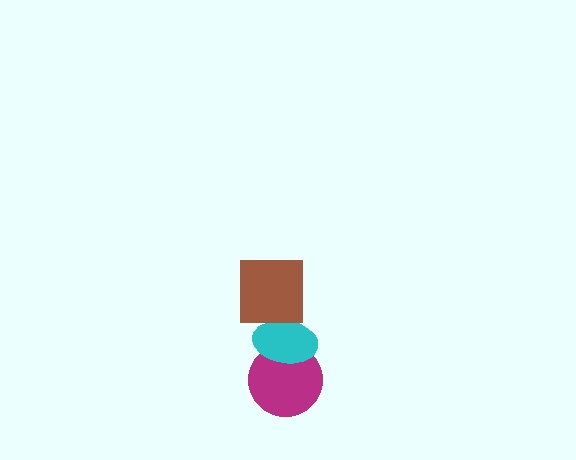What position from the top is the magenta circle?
The magenta circle is 3rd from the top.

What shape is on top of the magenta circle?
The cyan ellipse is on top of the magenta circle.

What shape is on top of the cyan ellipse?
The brown square is on top of the cyan ellipse.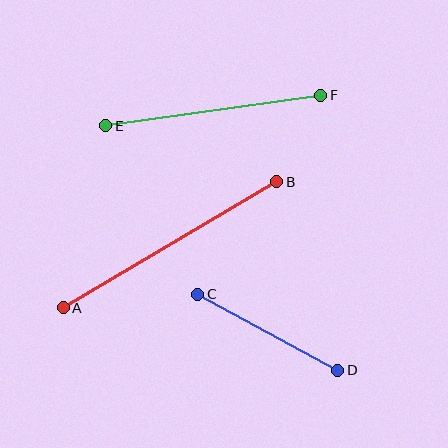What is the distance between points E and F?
The distance is approximately 217 pixels.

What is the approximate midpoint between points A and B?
The midpoint is at approximately (170, 245) pixels.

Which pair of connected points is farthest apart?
Points A and B are farthest apart.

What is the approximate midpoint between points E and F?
The midpoint is at approximately (213, 111) pixels.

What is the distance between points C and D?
The distance is approximately 160 pixels.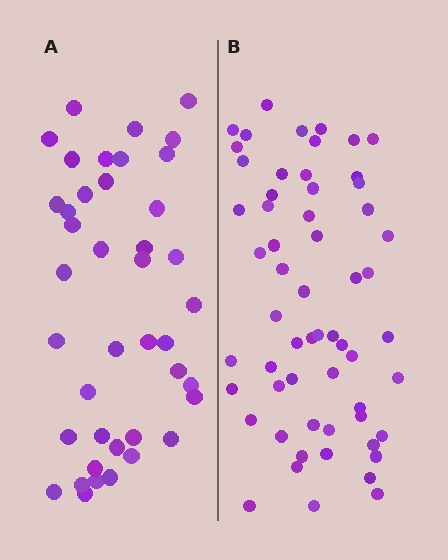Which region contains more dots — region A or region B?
Region B (the right region) has more dots.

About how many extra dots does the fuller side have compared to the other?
Region B has approximately 20 more dots than region A.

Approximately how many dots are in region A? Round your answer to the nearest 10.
About 40 dots. (The exact count is 41, which rounds to 40.)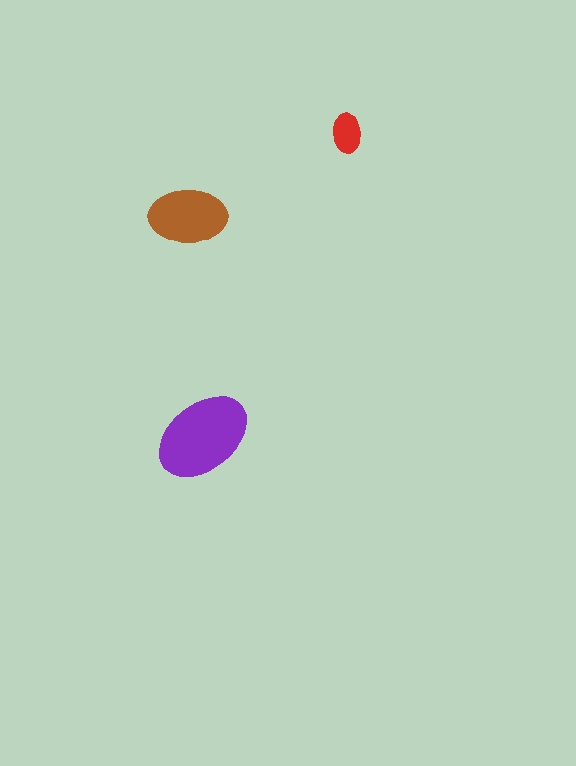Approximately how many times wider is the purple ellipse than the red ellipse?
About 2.5 times wider.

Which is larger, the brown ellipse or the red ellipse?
The brown one.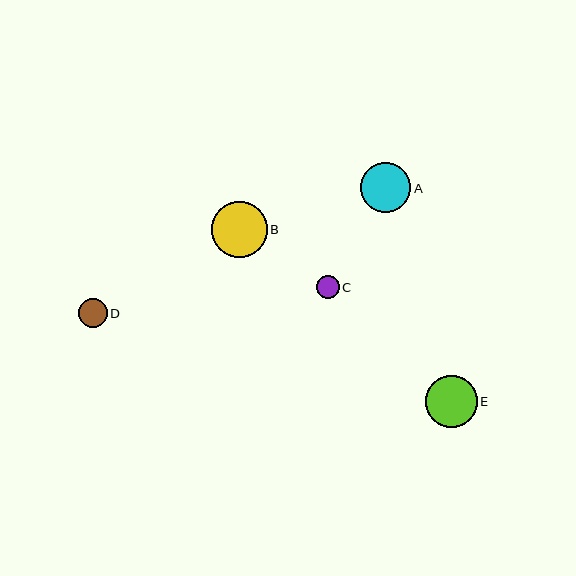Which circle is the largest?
Circle B is the largest with a size of approximately 56 pixels.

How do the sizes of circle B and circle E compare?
Circle B and circle E are approximately the same size.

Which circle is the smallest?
Circle C is the smallest with a size of approximately 23 pixels.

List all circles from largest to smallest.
From largest to smallest: B, E, A, D, C.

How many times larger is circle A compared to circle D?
Circle A is approximately 1.8 times the size of circle D.